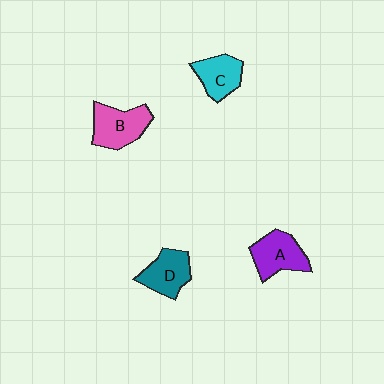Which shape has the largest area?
Shape B (pink).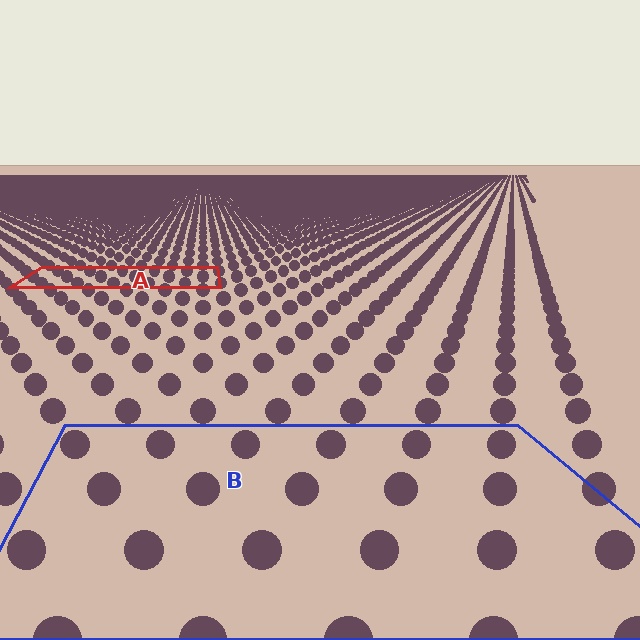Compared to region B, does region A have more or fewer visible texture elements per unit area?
Region A has more texture elements per unit area — they are packed more densely because it is farther away.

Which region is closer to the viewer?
Region B is closer. The texture elements there are larger and more spread out.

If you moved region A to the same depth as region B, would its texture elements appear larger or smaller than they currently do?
They would appear larger. At a closer depth, the same texture elements are projected at a bigger on-screen size.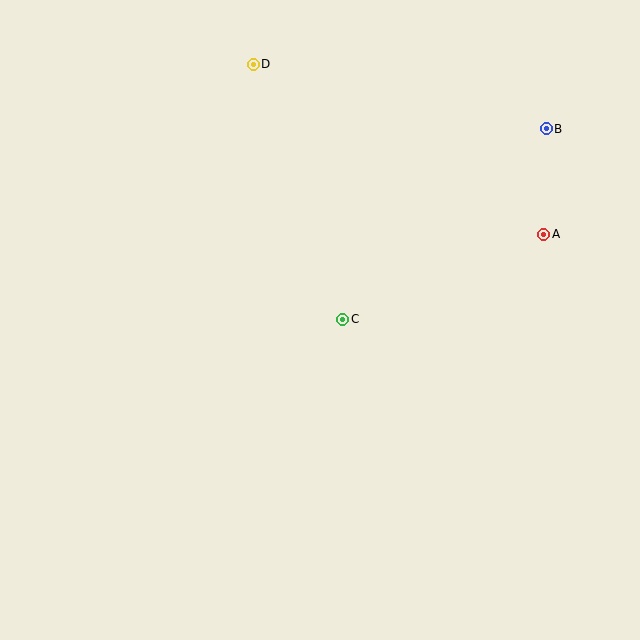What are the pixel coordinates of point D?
Point D is at (253, 64).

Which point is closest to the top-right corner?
Point B is closest to the top-right corner.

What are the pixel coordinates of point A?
Point A is at (544, 234).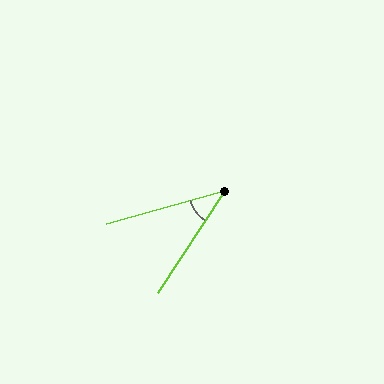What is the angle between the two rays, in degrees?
Approximately 41 degrees.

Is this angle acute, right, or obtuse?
It is acute.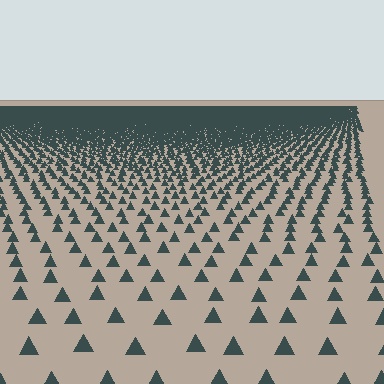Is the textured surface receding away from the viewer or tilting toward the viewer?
The surface is receding away from the viewer. Texture elements get smaller and denser toward the top.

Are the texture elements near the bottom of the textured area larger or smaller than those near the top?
Larger. Near the bottom, elements are closer to the viewer and appear at a bigger on-screen size.